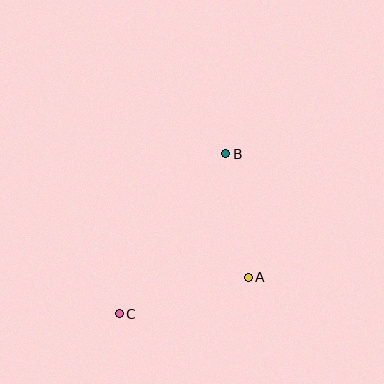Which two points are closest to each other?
Points A and B are closest to each other.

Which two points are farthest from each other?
Points B and C are farthest from each other.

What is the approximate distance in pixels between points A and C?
The distance between A and C is approximately 134 pixels.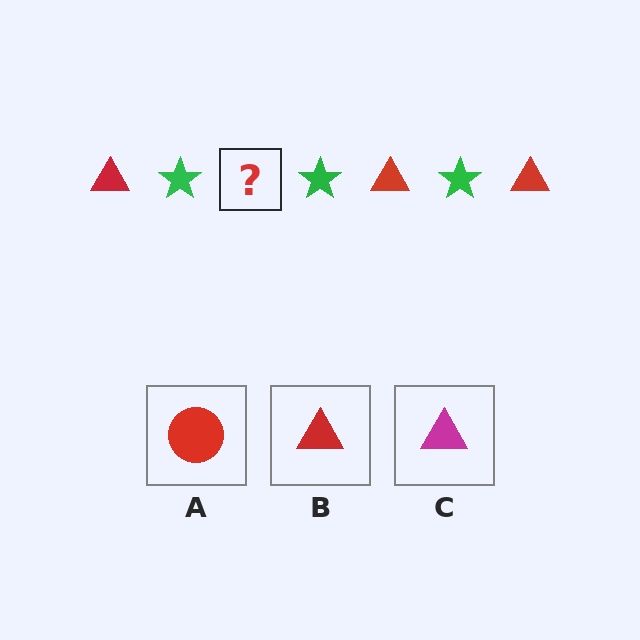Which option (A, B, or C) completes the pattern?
B.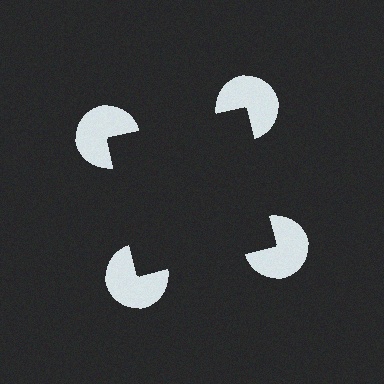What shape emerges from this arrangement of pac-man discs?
An illusory square — its edges are inferred from the aligned wedge cuts in the pac-man discs, not physically drawn.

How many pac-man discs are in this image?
There are 4 — one at each vertex of the illusory square.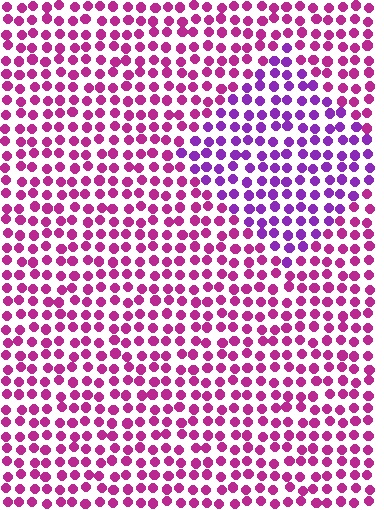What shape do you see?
I see a diamond.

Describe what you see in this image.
The image is filled with small magenta elements in a uniform arrangement. A diamond-shaped region is visible where the elements are tinted to a slightly different hue, forming a subtle color boundary.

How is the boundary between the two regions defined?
The boundary is defined purely by a slight shift in hue (about 36 degrees). Spacing, size, and orientation are identical on both sides.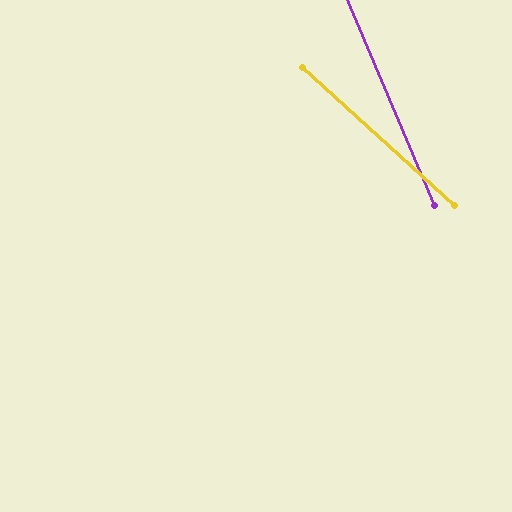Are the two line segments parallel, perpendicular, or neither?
Neither parallel nor perpendicular — they differ by about 25°.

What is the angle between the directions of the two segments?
Approximately 25 degrees.